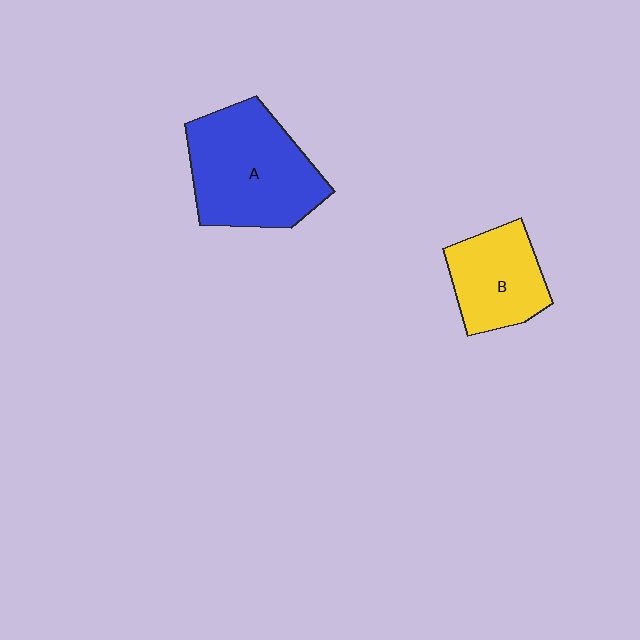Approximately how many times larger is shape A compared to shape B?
Approximately 1.6 times.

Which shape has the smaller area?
Shape B (yellow).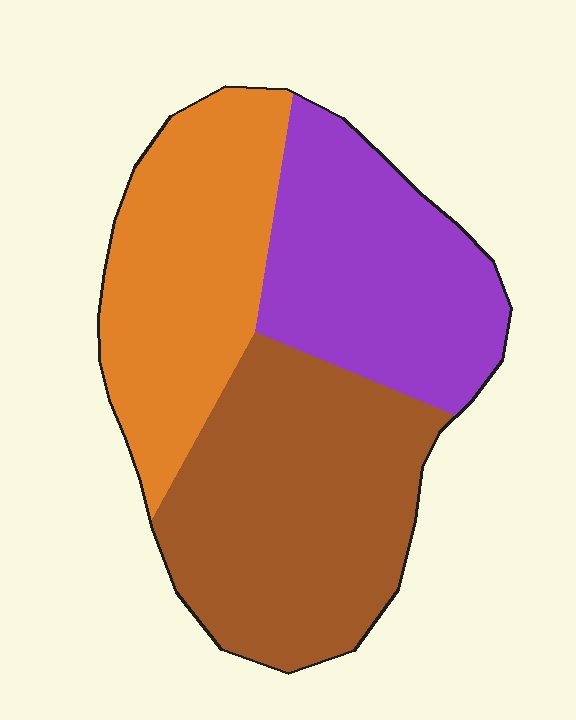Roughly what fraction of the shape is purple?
Purple covers around 30% of the shape.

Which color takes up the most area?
Brown, at roughly 40%.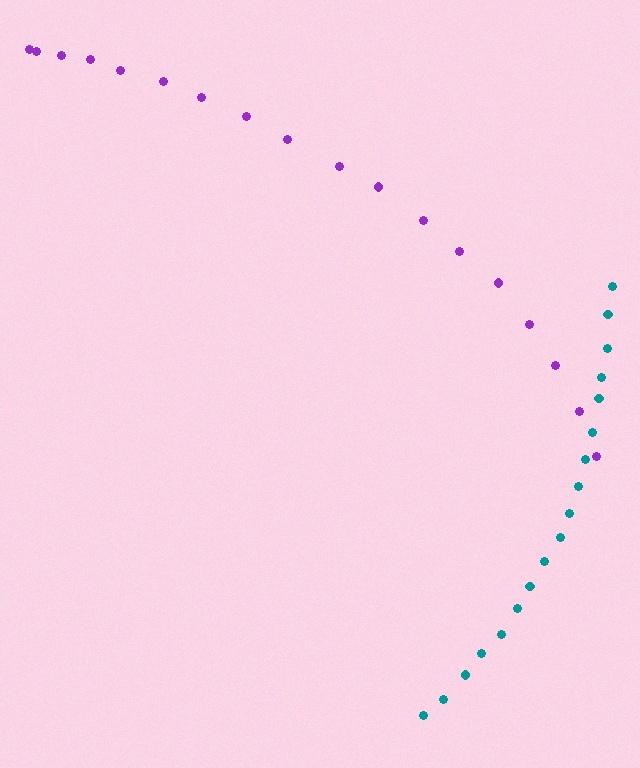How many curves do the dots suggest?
There are 2 distinct paths.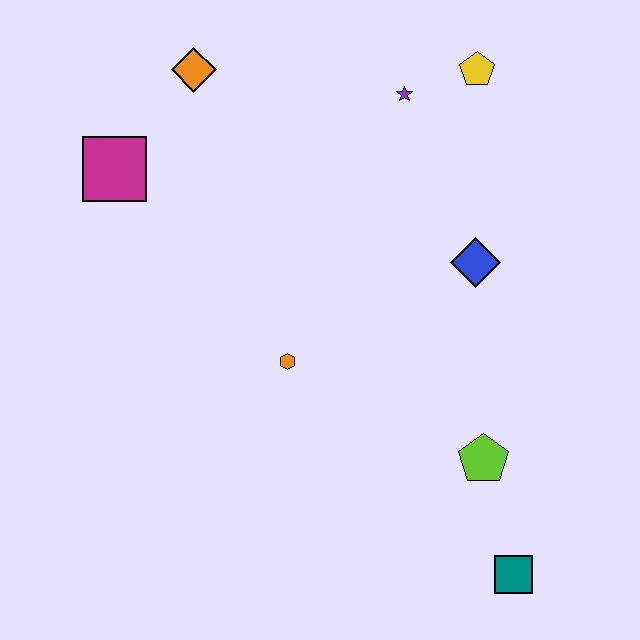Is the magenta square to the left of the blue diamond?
Yes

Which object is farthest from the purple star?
The teal square is farthest from the purple star.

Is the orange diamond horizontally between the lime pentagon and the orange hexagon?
No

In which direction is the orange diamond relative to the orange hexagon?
The orange diamond is above the orange hexagon.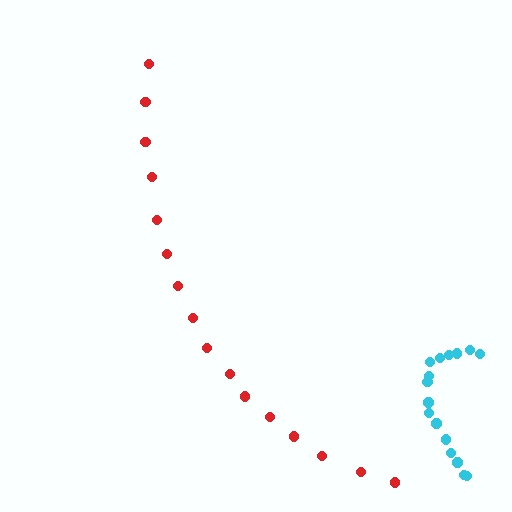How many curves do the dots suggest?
There are 2 distinct paths.